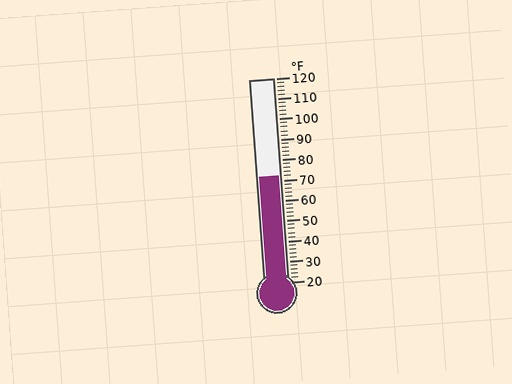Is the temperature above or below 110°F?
The temperature is below 110°F.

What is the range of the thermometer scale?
The thermometer scale ranges from 20°F to 120°F.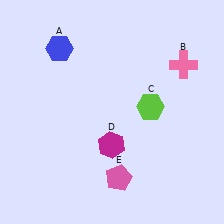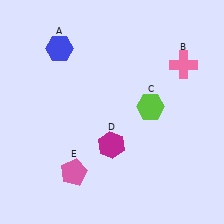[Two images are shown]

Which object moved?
The pink pentagon (E) moved left.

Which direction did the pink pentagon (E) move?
The pink pentagon (E) moved left.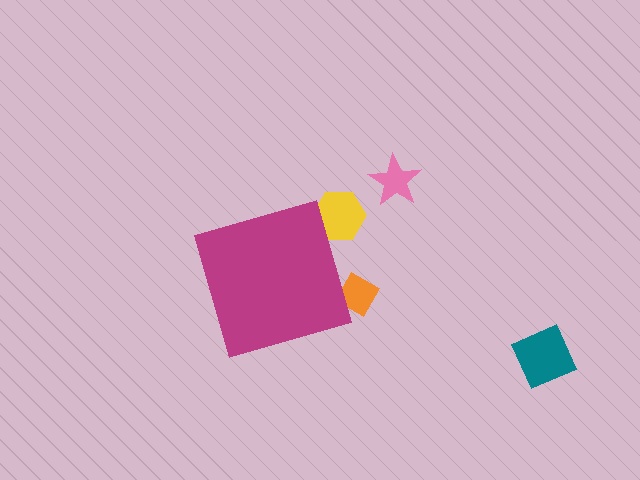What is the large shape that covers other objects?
A magenta diamond.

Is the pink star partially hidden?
No, the pink star is fully visible.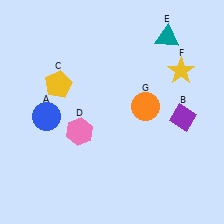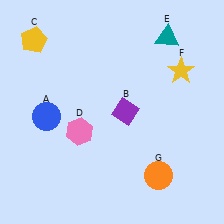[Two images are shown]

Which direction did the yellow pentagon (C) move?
The yellow pentagon (C) moved up.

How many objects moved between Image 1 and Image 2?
3 objects moved between the two images.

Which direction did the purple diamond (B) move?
The purple diamond (B) moved left.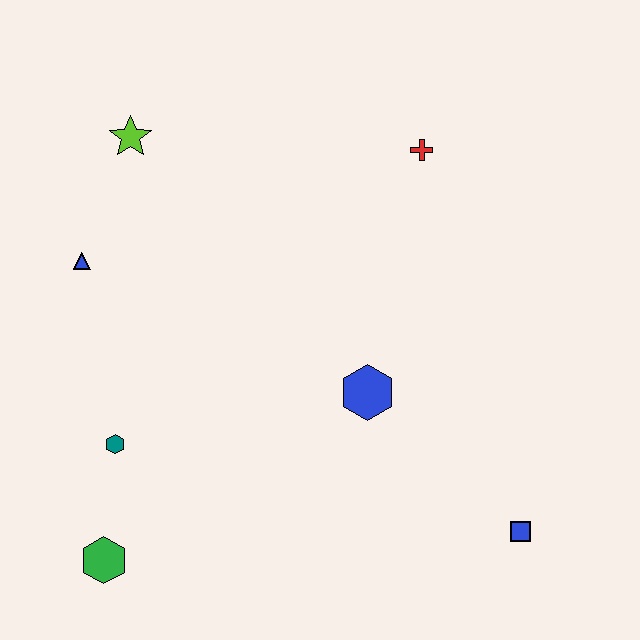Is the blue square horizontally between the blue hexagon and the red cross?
No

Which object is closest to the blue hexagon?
The blue square is closest to the blue hexagon.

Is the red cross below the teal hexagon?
No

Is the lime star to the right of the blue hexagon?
No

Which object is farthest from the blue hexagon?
The lime star is farthest from the blue hexagon.